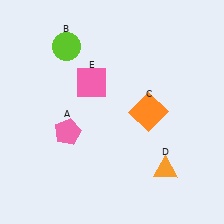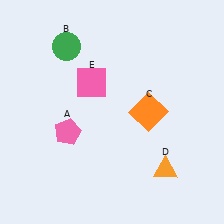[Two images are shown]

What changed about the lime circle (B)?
In Image 1, B is lime. In Image 2, it changed to green.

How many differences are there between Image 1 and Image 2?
There is 1 difference between the two images.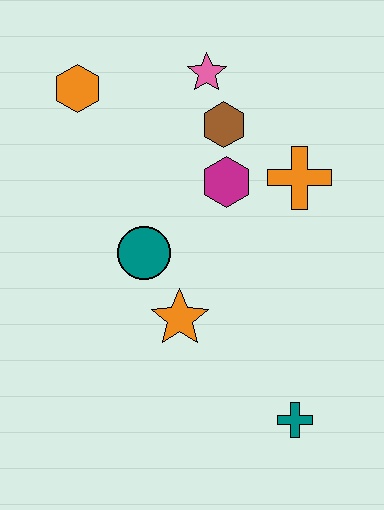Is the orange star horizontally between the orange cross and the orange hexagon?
Yes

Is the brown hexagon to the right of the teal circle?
Yes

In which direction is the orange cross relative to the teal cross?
The orange cross is above the teal cross.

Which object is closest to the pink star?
The brown hexagon is closest to the pink star.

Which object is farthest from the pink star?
The teal cross is farthest from the pink star.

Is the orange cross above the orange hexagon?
No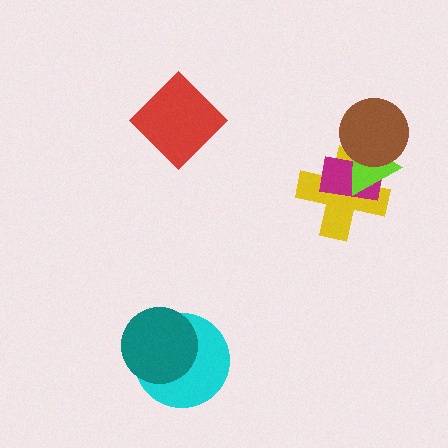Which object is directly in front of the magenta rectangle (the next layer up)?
The lime triangle is directly in front of the magenta rectangle.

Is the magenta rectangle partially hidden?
Yes, it is partially covered by another shape.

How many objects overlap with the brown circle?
3 objects overlap with the brown circle.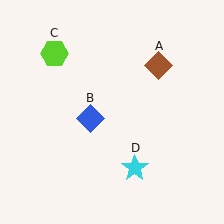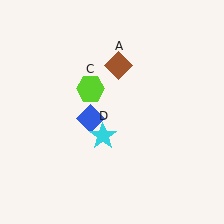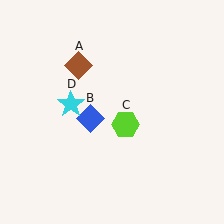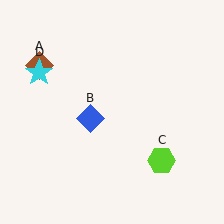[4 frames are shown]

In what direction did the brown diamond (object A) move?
The brown diamond (object A) moved left.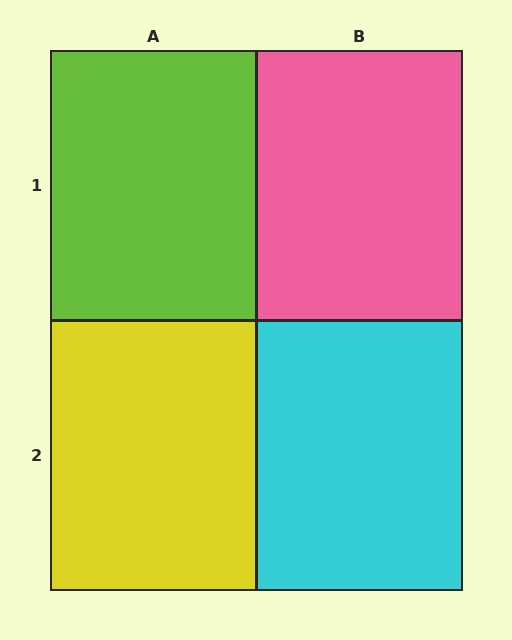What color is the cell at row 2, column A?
Yellow.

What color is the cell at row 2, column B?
Cyan.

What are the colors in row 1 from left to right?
Lime, pink.